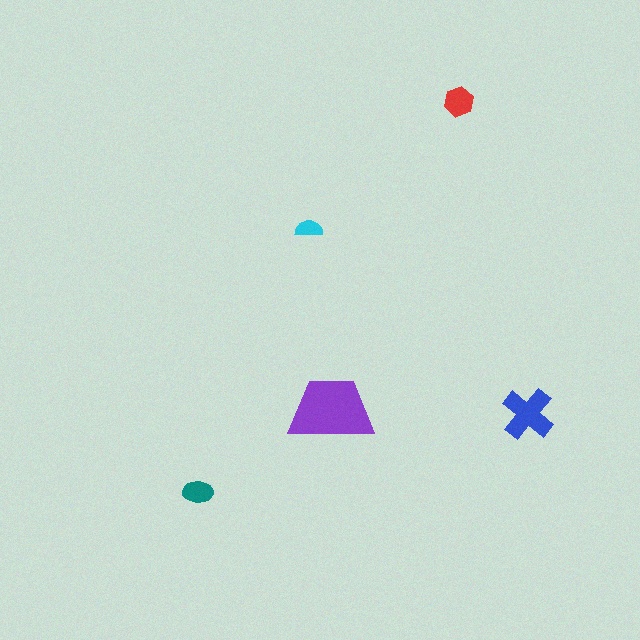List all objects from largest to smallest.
The purple trapezoid, the blue cross, the red hexagon, the teal ellipse, the cyan semicircle.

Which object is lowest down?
The teal ellipse is bottommost.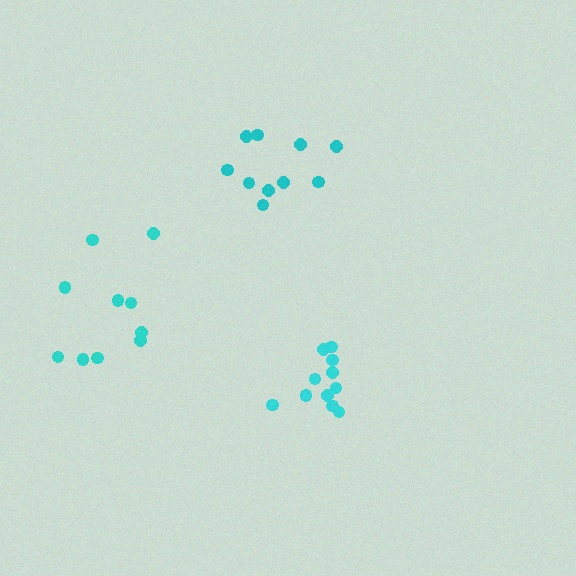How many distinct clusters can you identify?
There are 3 distinct clusters.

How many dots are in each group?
Group 1: 11 dots, Group 2: 10 dots, Group 3: 10 dots (31 total).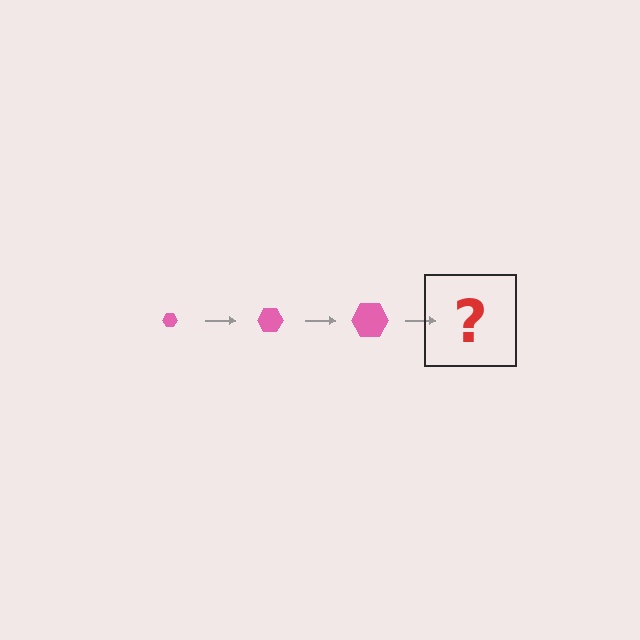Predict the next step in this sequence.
The next step is a pink hexagon, larger than the previous one.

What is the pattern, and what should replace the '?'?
The pattern is that the hexagon gets progressively larger each step. The '?' should be a pink hexagon, larger than the previous one.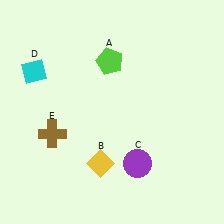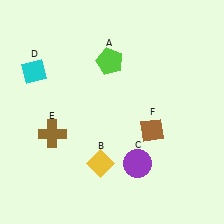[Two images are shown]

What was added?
A brown diamond (F) was added in Image 2.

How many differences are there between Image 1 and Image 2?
There is 1 difference between the two images.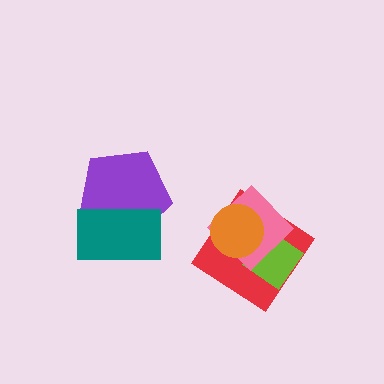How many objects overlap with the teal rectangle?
1 object overlaps with the teal rectangle.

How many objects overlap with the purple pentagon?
1 object overlaps with the purple pentagon.